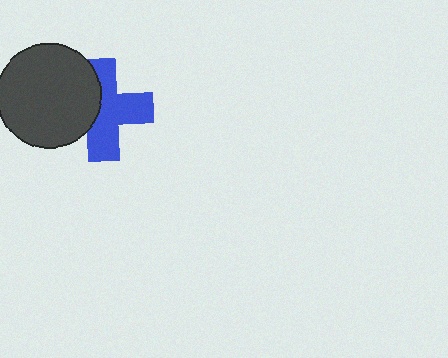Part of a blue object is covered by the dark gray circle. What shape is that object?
It is a cross.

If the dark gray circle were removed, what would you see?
You would see the complete blue cross.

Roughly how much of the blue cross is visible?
About half of it is visible (roughly 64%).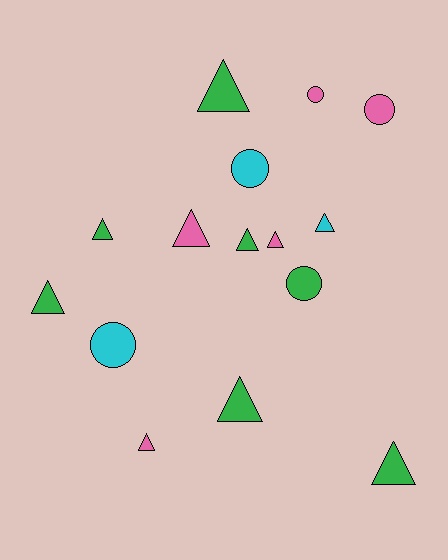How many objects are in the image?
There are 15 objects.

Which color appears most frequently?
Green, with 7 objects.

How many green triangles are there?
There are 6 green triangles.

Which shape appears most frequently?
Triangle, with 10 objects.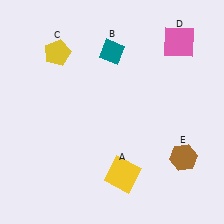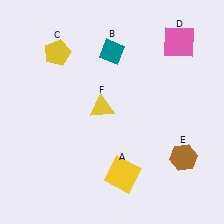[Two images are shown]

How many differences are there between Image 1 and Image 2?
There is 1 difference between the two images.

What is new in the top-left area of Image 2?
A yellow triangle (F) was added in the top-left area of Image 2.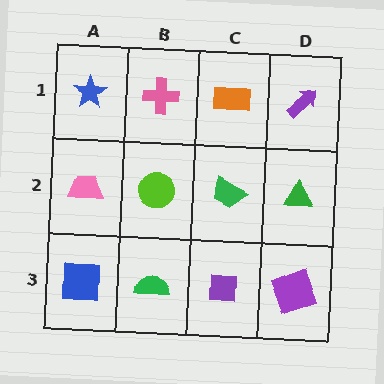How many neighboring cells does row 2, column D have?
3.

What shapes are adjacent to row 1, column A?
A pink trapezoid (row 2, column A), a pink cross (row 1, column B).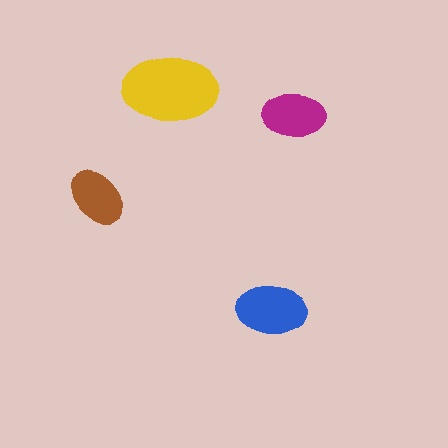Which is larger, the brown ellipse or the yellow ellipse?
The yellow one.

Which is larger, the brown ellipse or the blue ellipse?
The blue one.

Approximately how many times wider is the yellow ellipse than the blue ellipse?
About 1.5 times wider.